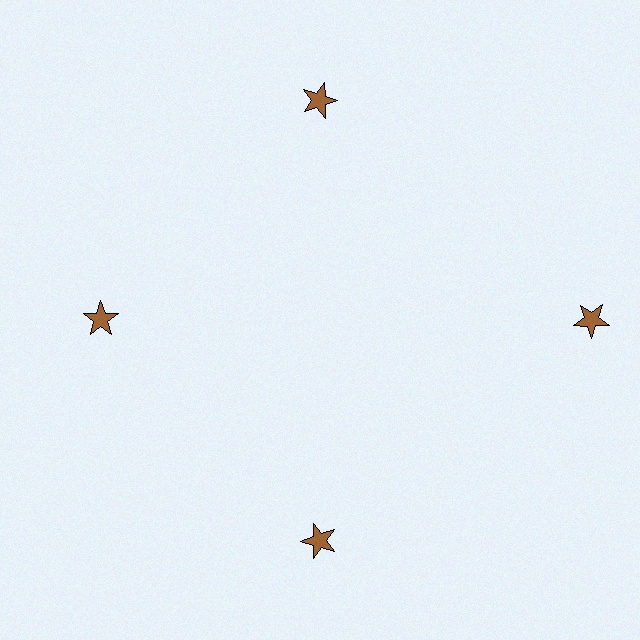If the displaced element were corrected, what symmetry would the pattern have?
It would have 4-fold rotational symmetry — the pattern would map onto itself every 90 degrees.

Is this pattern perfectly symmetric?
No. The 4 brown stars are arranged in a ring, but one element near the 3 o'clock position is pushed outward from the center, breaking the 4-fold rotational symmetry.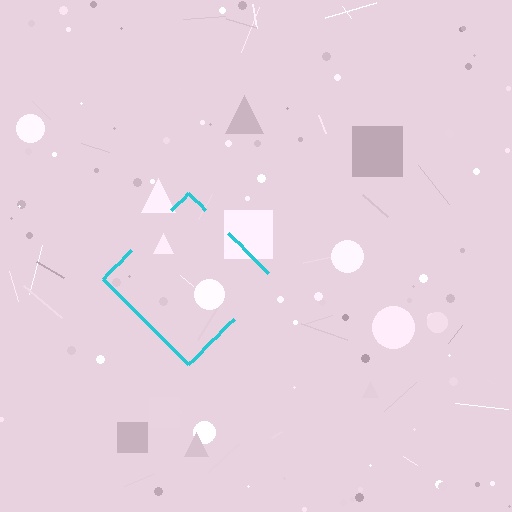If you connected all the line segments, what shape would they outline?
They would outline a diamond.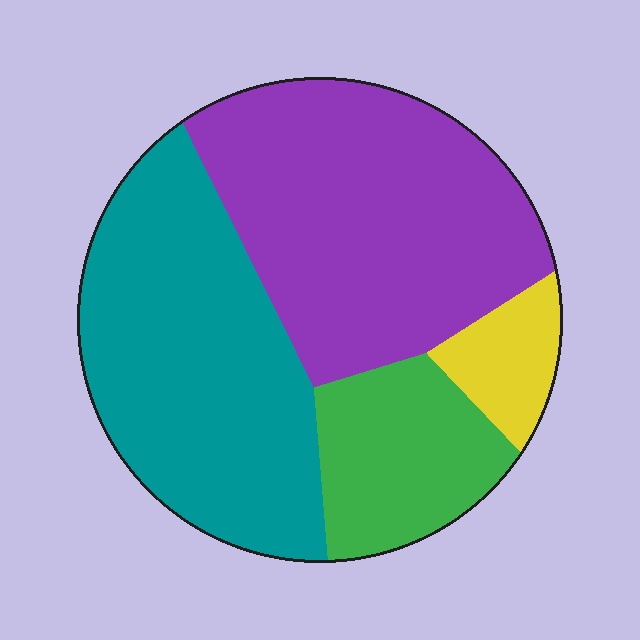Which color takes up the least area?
Yellow, at roughly 5%.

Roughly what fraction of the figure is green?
Green takes up about one sixth (1/6) of the figure.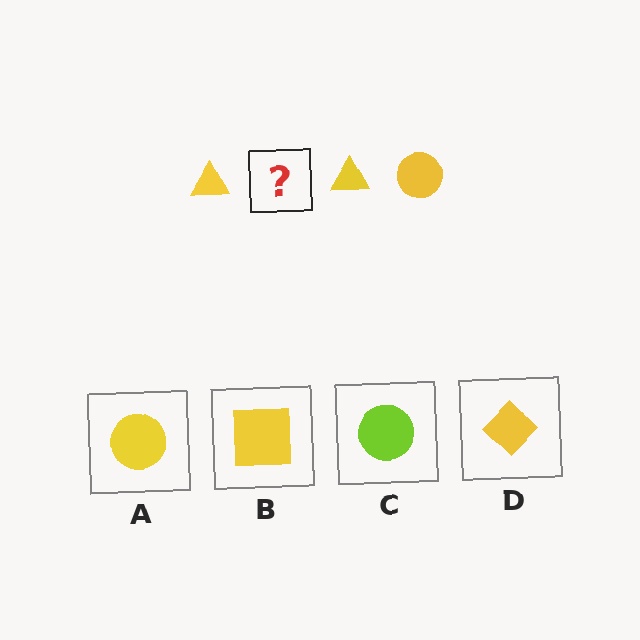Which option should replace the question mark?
Option A.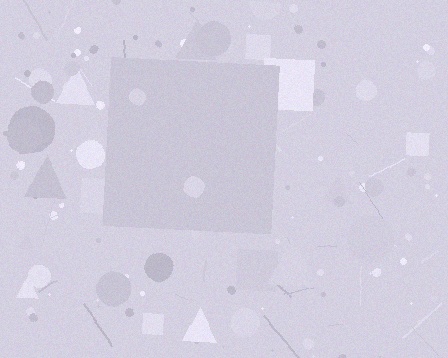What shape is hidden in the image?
A square is hidden in the image.